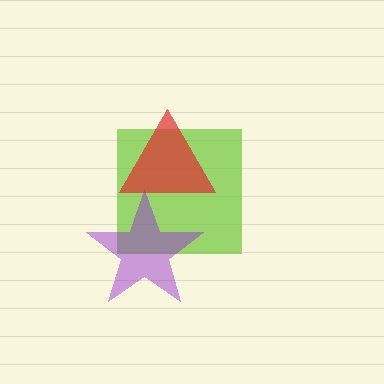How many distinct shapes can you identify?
There are 3 distinct shapes: a lime square, a purple star, a red triangle.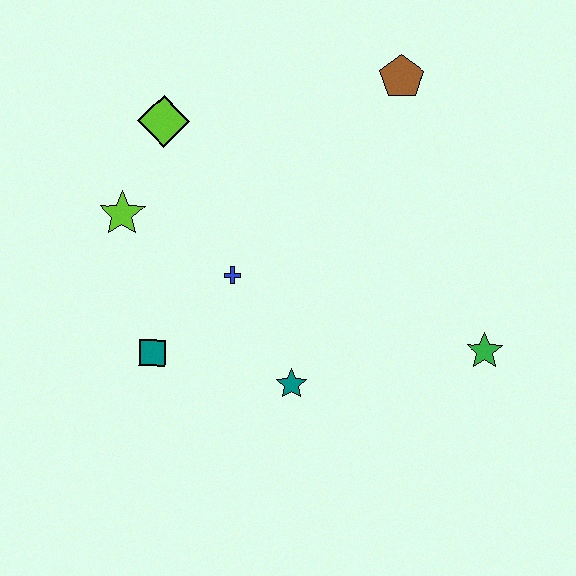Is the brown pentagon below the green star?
No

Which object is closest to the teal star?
The blue cross is closest to the teal star.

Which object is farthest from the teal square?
The brown pentagon is farthest from the teal square.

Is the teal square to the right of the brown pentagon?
No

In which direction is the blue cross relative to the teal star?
The blue cross is above the teal star.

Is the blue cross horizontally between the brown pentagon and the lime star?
Yes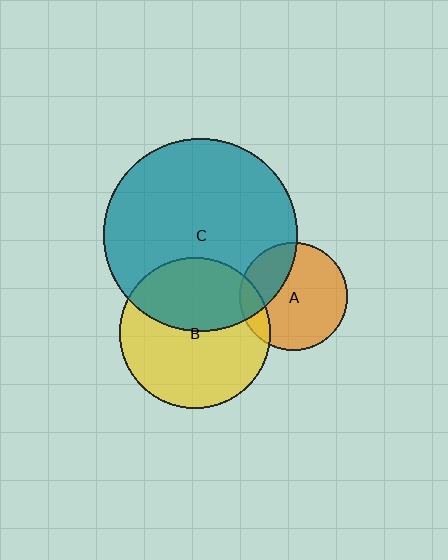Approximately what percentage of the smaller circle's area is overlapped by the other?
Approximately 40%.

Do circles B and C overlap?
Yes.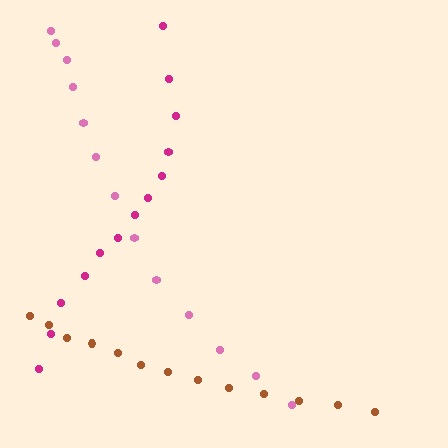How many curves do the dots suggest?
There are 3 distinct paths.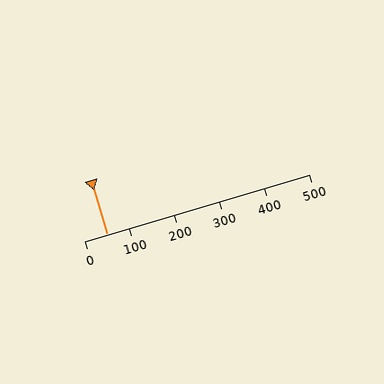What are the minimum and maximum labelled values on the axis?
The axis runs from 0 to 500.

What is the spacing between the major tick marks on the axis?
The major ticks are spaced 100 apart.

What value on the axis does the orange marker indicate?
The marker indicates approximately 50.